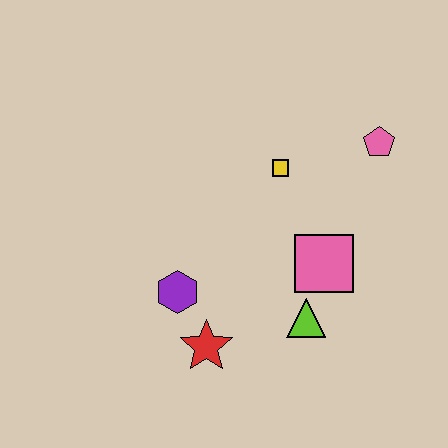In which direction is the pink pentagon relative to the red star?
The pink pentagon is above the red star.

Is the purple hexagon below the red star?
No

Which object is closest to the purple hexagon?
The red star is closest to the purple hexagon.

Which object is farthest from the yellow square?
The red star is farthest from the yellow square.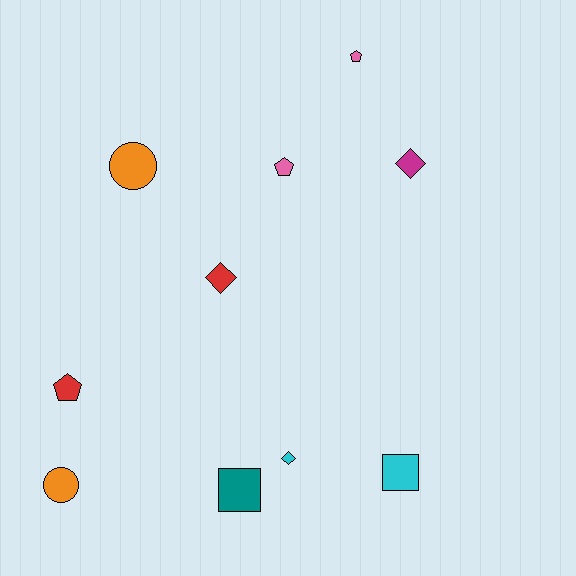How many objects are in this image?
There are 10 objects.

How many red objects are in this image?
There are 2 red objects.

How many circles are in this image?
There are 2 circles.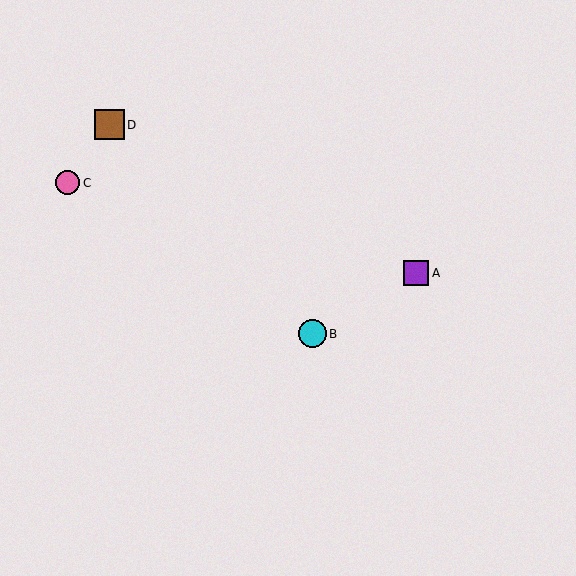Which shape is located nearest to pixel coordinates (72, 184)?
The pink circle (labeled C) at (67, 183) is nearest to that location.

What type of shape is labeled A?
Shape A is a purple square.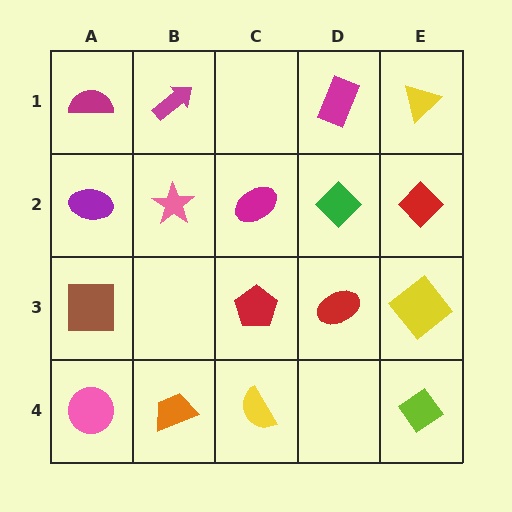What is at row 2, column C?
A magenta ellipse.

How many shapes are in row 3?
4 shapes.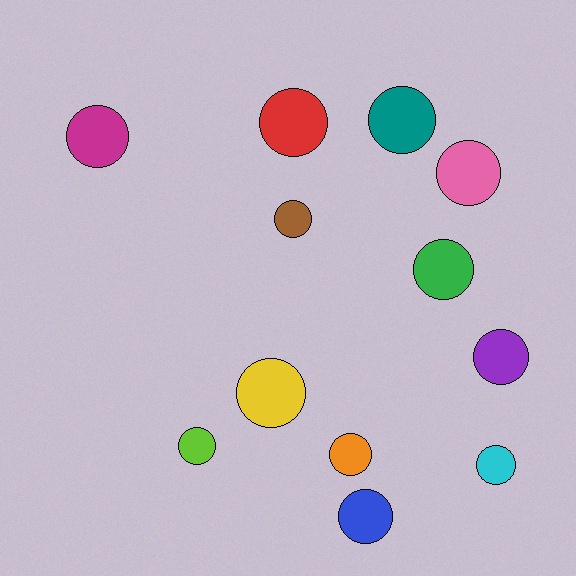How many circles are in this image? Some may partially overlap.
There are 12 circles.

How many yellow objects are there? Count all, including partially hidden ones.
There is 1 yellow object.